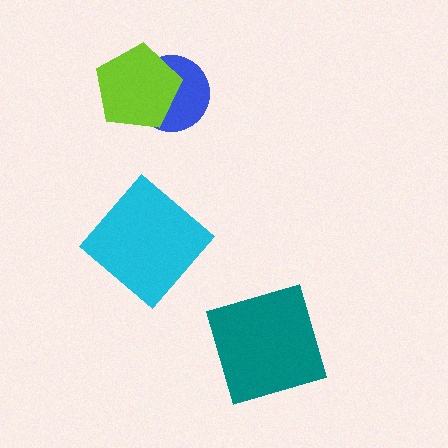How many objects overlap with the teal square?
0 objects overlap with the teal square.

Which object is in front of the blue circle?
The lime pentagon is in front of the blue circle.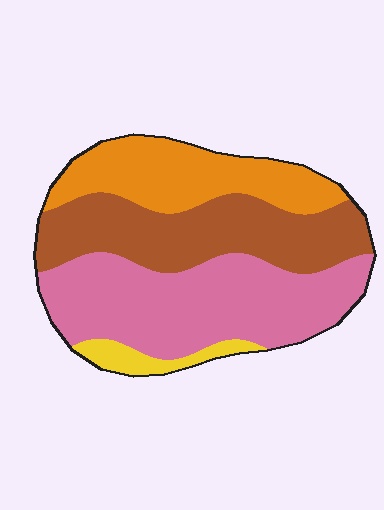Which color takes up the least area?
Yellow, at roughly 5%.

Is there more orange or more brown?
Brown.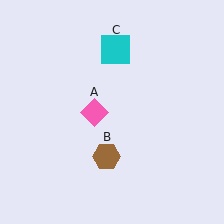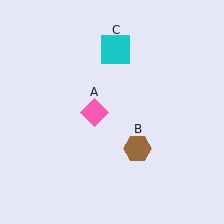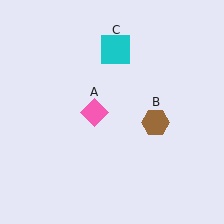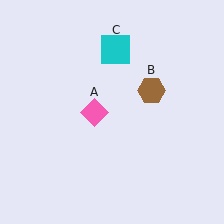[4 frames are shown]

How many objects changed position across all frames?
1 object changed position: brown hexagon (object B).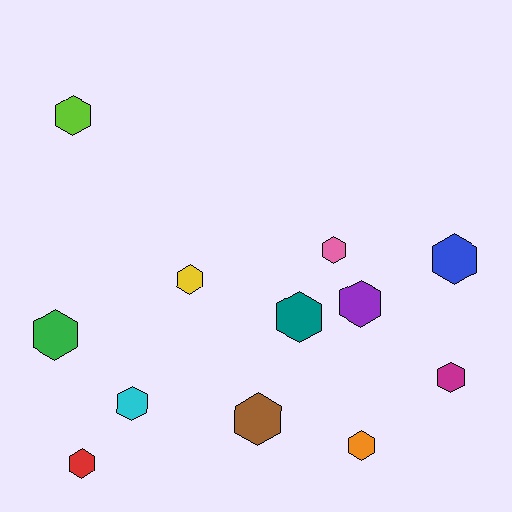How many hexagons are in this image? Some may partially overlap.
There are 12 hexagons.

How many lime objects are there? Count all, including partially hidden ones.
There is 1 lime object.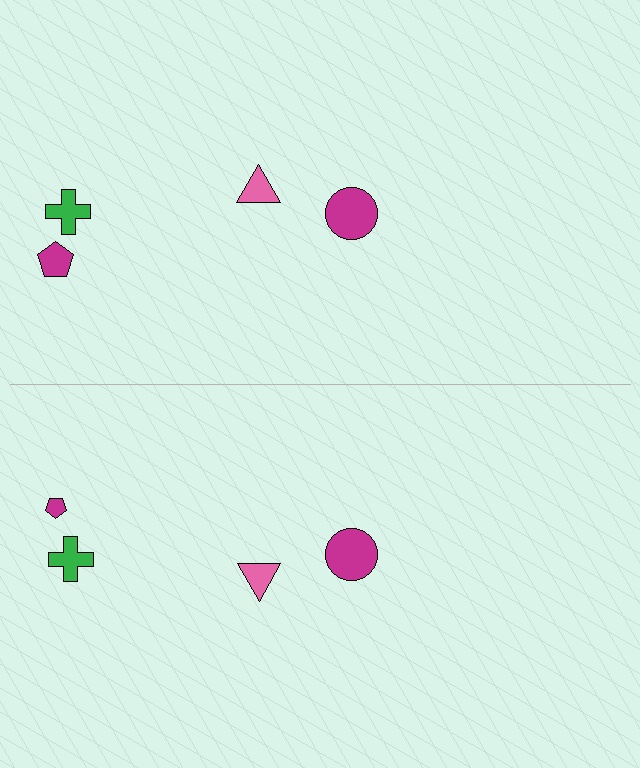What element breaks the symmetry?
The magenta pentagon on the bottom side has a different size than its mirror counterpart.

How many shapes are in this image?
There are 8 shapes in this image.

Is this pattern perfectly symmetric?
No, the pattern is not perfectly symmetric. The magenta pentagon on the bottom side has a different size than its mirror counterpart.